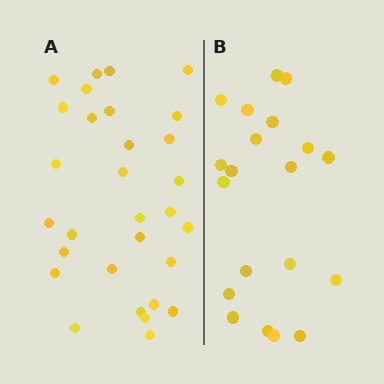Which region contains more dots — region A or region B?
Region A (the left region) has more dots.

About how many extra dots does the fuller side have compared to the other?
Region A has roughly 10 or so more dots than region B.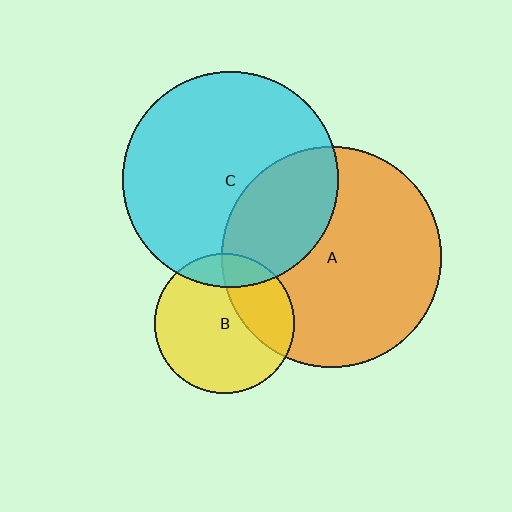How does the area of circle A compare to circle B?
Approximately 2.5 times.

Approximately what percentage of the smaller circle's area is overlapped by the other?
Approximately 30%.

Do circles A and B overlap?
Yes.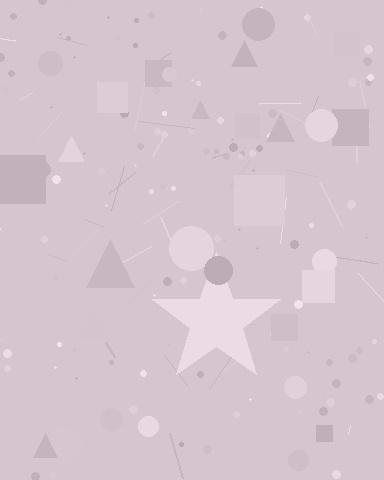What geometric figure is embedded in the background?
A star is embedded in the background.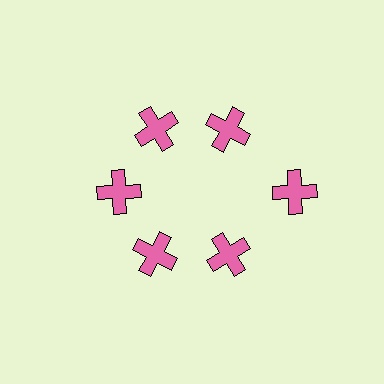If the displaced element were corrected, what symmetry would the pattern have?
It would have 6-fold rotational symmetry — the pattern would map onto itself every 60 degrees.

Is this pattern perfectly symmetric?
No. The 6 pink crosses are arranged in a ring, but one element near the 3 o'clock position is pushed outward from the center, breaking the 6-fold rotational symmetry.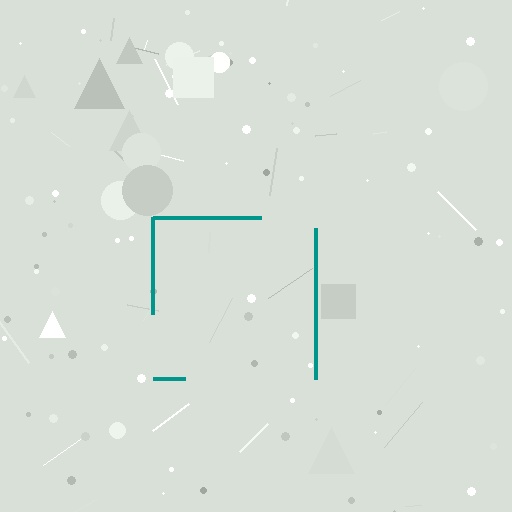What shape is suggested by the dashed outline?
The dashed outline suggests a square.